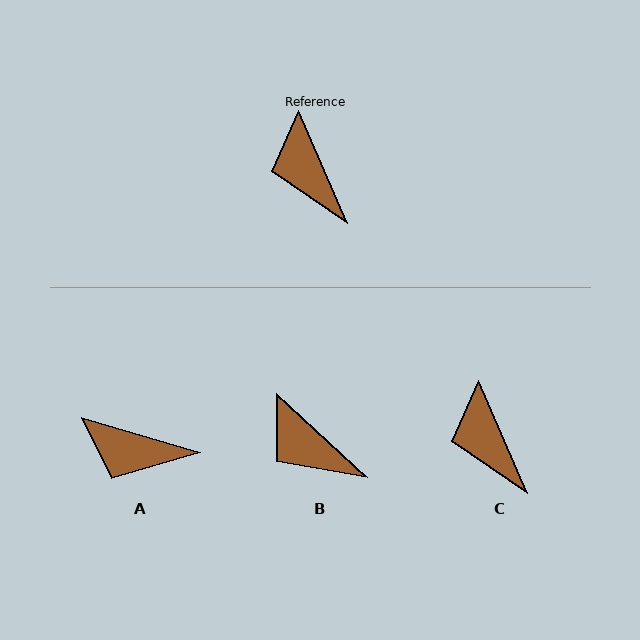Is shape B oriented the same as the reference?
No, it is off by about 24 degrees.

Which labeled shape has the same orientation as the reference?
C.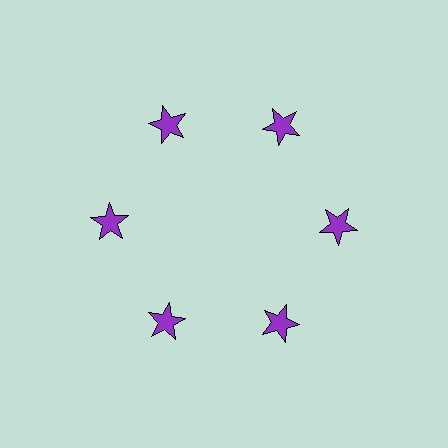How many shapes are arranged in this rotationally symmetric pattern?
There are 6 shapes, arranged in 6 groups of 1.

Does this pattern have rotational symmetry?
Yes, this pattern has 6-fold rotational symmetry. It looks the same after rotating 60 degrees around the center.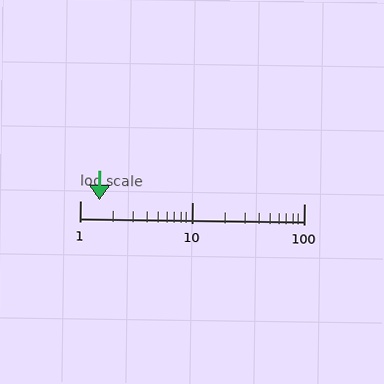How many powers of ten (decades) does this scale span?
The scale spans 2 decades, from 1 to 100.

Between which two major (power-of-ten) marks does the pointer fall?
The pointer is between 1 and 10.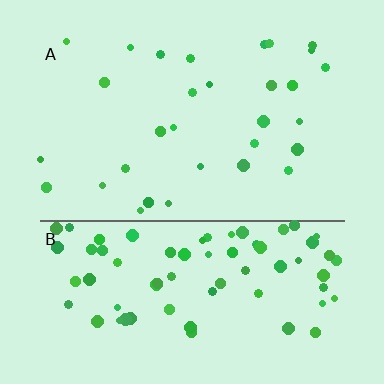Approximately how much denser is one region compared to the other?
Approximately 2.5× — region B over region A.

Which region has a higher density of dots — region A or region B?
B (the bottom).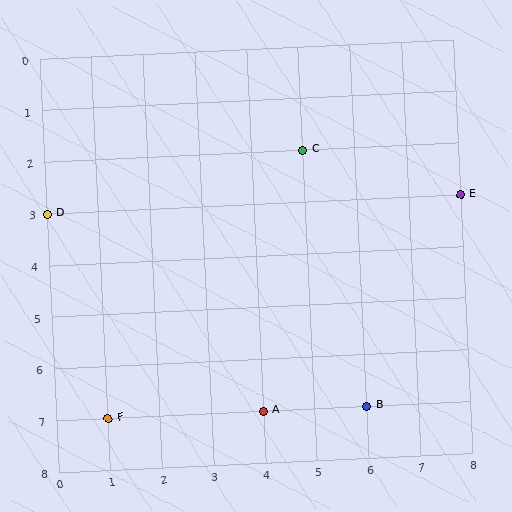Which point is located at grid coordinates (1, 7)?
Point F is at (1, 7).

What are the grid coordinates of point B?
Point B is at grid coordinates (6, 7).